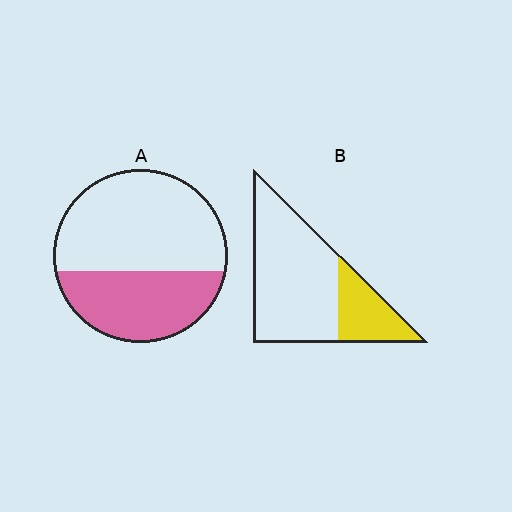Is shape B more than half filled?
No.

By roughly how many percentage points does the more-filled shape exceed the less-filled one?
By roughly 10 percentage points (A over B).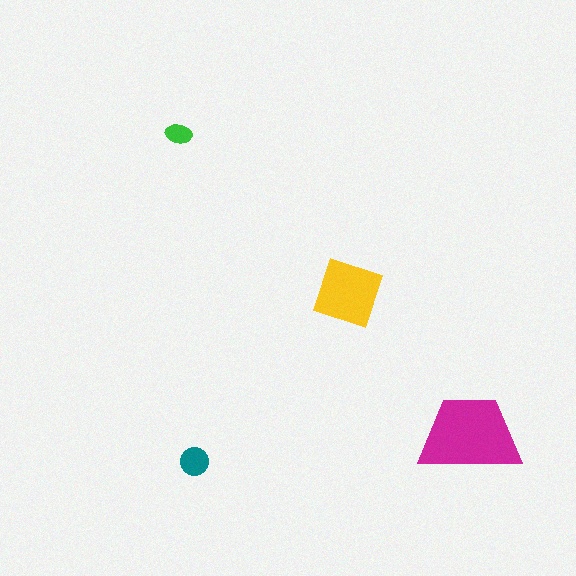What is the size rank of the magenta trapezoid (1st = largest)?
1st.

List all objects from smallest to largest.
The green ellipse, the teal circle, the yellow square, the magenta trapezoid.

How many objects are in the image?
There are 4 objects in the image.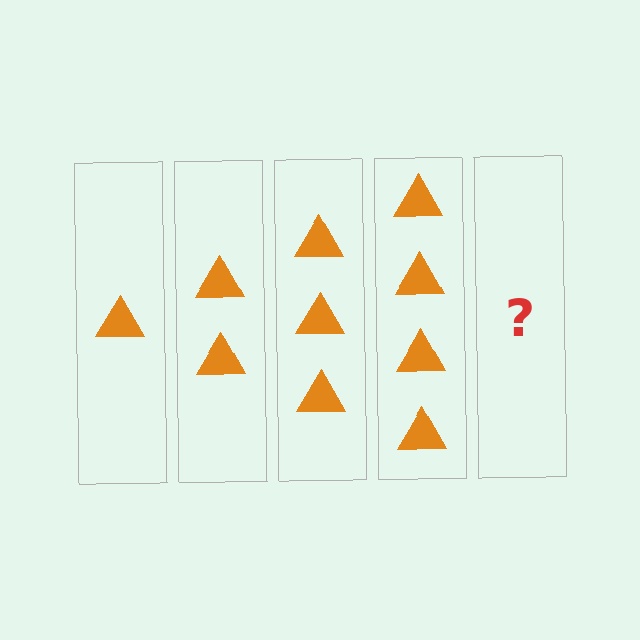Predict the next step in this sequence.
The next step is 5 triangles.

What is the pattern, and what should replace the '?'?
The pattern is that each step adds one more triangle. The '?' should be 5 triangles.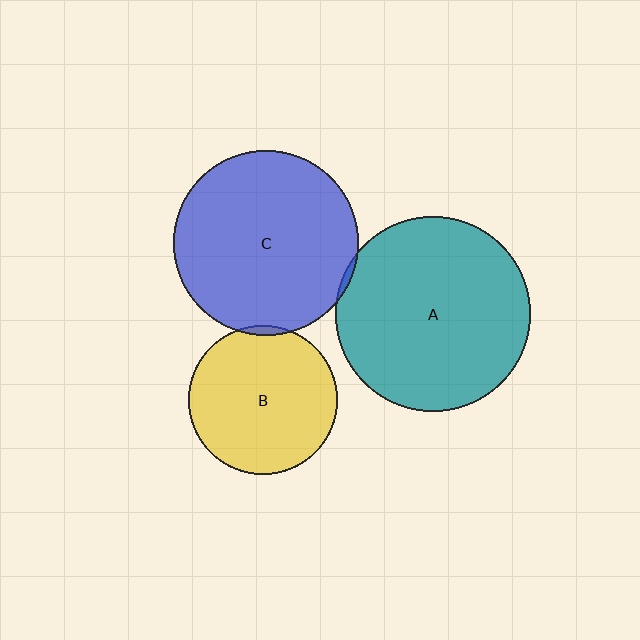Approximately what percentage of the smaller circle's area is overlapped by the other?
Approximately 5%.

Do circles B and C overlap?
Yes.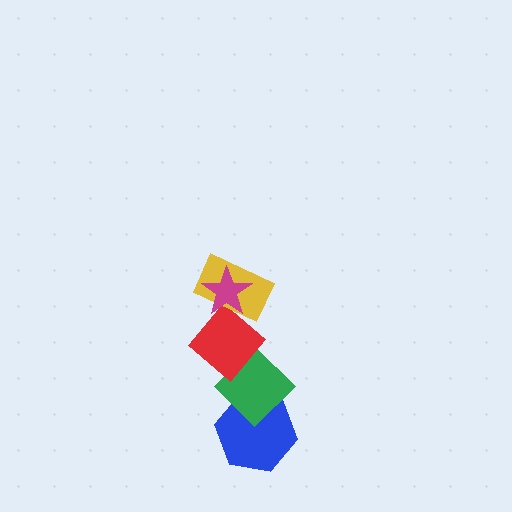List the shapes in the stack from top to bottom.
From top to bottom: the magenta star, the yellow rectangle, the red diamond, the green diamond, the blue hexagon.